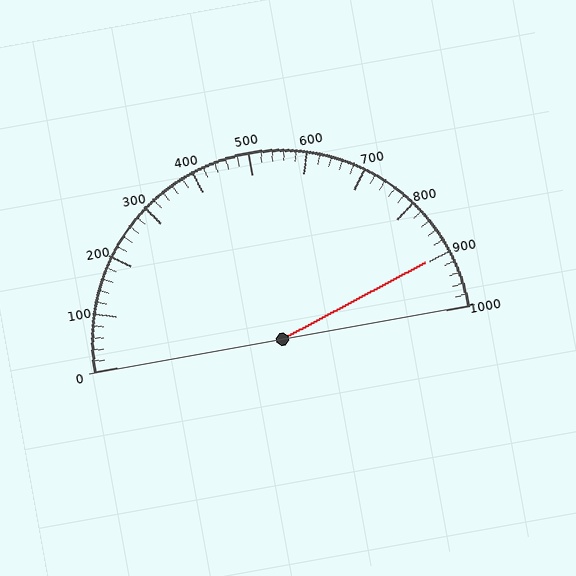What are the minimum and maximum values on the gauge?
The gauge ranges from 0 to 1000.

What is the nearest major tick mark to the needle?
The nearest major tick mark is 900.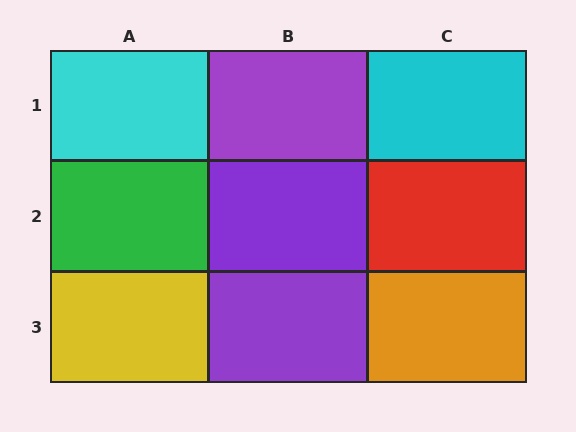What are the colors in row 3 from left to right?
Yellow, purple, orange.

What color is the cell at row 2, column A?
Green.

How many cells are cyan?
2 cells are cyan.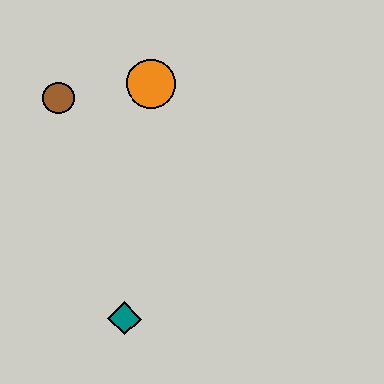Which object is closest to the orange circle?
The brown circle is closest to the orange circle.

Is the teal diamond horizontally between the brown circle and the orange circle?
Yes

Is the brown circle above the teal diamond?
Yes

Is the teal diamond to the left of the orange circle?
Yes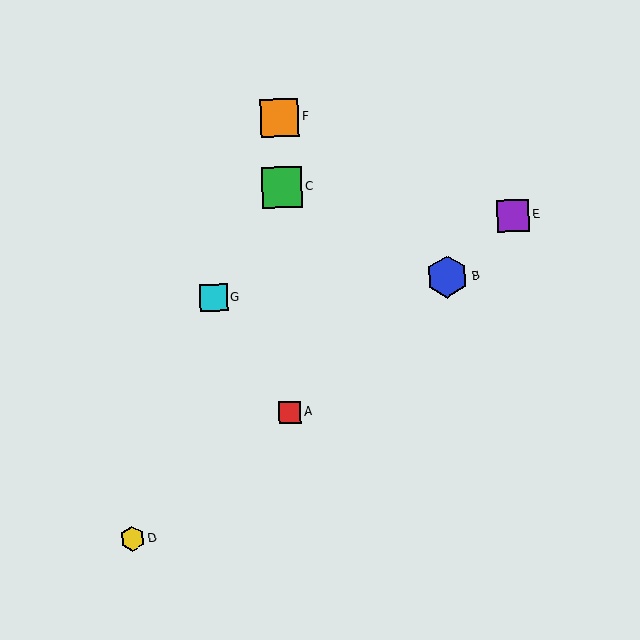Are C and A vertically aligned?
Yes, both are at x≈282.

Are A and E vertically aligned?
No, A is at x≈290 and E is at x≈513.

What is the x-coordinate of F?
Object F is at x≈280.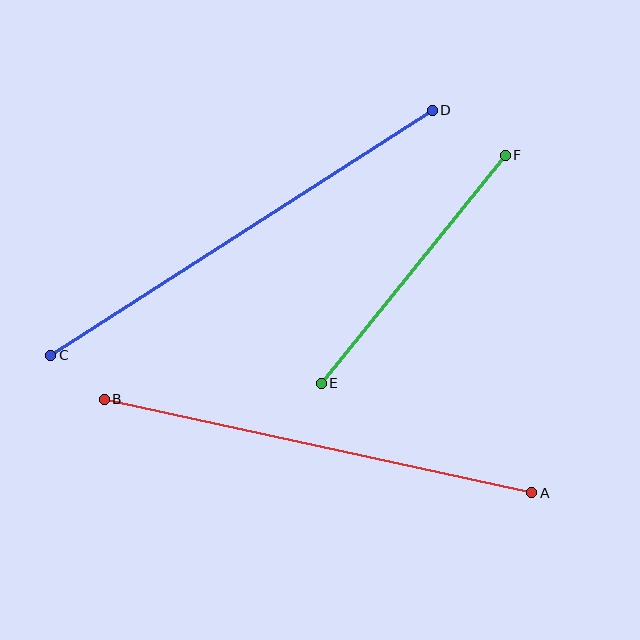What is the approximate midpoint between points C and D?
The midpoint is at approximately (242, 233) pixels.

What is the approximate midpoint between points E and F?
The midpoint is at approximately (413, 269) pixels.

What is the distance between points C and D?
The distance is approximately 454 pixels.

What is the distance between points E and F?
The distance is approximately 293 pixels.